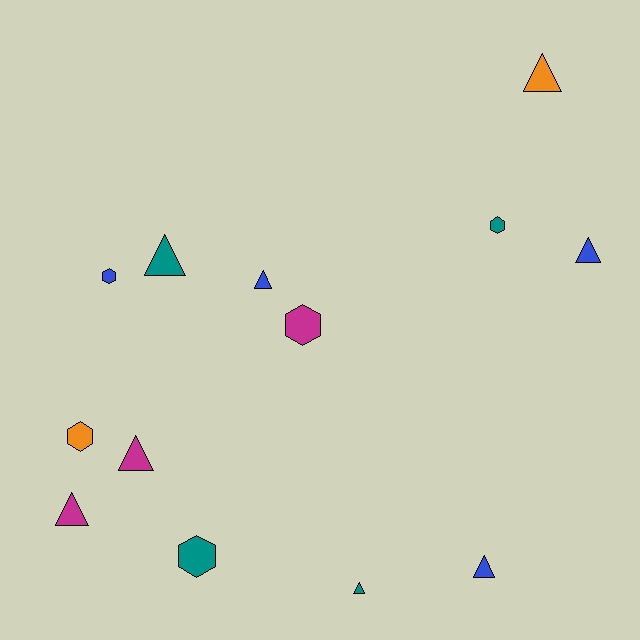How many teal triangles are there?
There are 2 teal triangles.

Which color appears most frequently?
Blue, with 4 objects.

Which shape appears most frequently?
Triangle, with 8 objects.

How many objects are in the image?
There are 13 objects.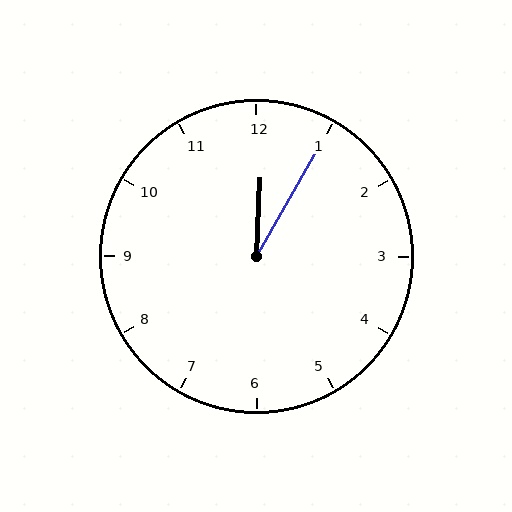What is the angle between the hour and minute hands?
Approximately 28 degrees.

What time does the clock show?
12:05.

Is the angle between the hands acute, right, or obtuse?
It is acute.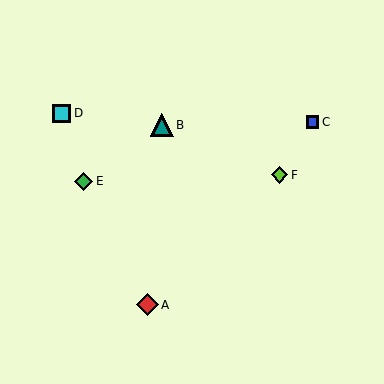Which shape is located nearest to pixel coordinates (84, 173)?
The green diamond (labeled E) at (83, 181) is nearest to that location.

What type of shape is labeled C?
Shape C is a blue square.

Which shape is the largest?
The teal triangle (labeled B) is the largest.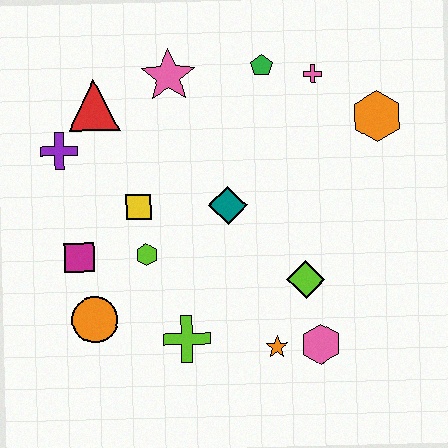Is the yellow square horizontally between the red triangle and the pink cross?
Yes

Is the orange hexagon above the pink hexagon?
Yes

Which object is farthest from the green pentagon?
The orange circle is farthest from the green pentagon.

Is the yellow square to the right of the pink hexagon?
No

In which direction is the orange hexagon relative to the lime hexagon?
The orange hexagon is to the right of the lime hexagon.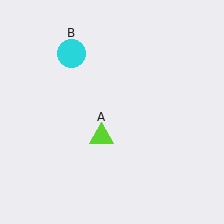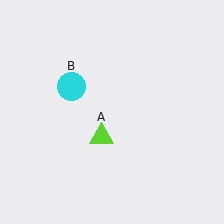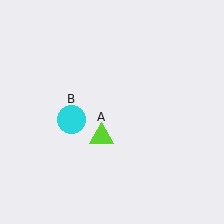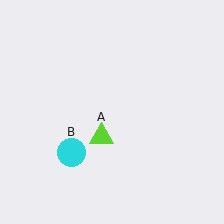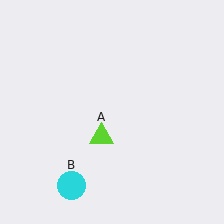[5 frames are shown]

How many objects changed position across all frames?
1 object changed position: cyan circle (object B).